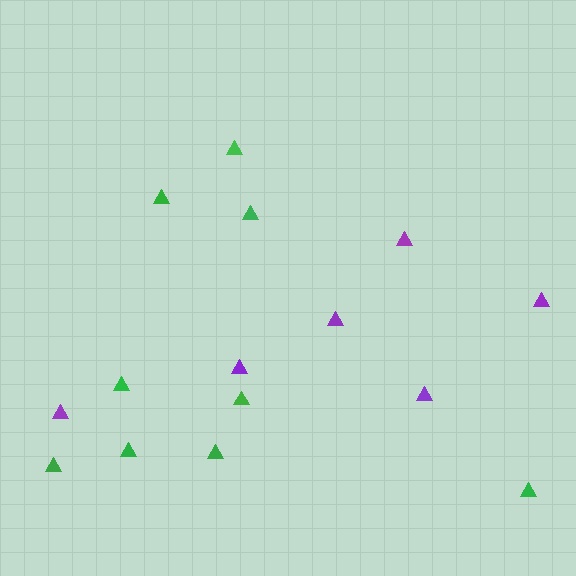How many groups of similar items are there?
There are 2 groups: one group of purple triangles (6) and one group of green triangles (9).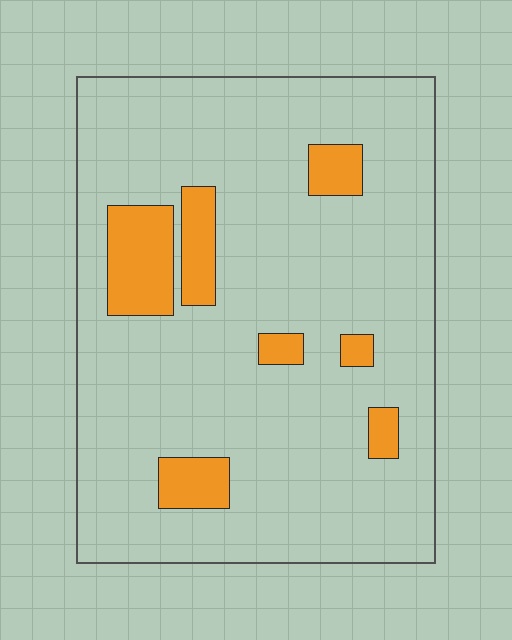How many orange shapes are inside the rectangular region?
7.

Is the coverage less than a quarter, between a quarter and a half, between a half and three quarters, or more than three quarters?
Less than a quarter.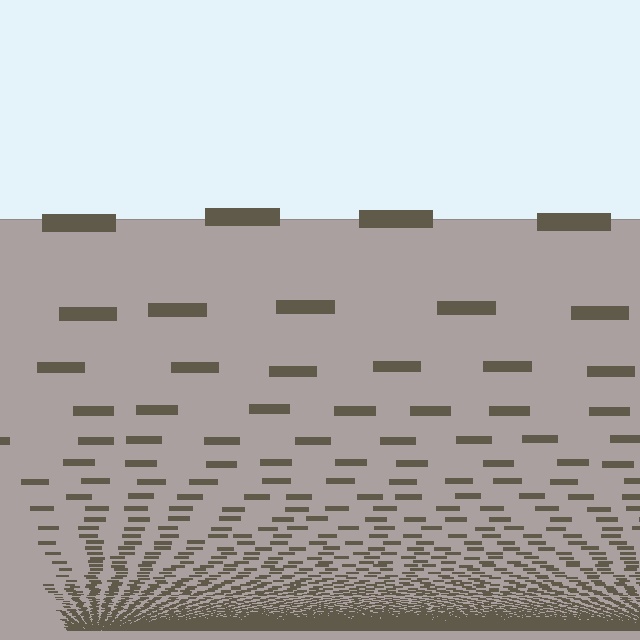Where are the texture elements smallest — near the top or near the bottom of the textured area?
Near the bottom.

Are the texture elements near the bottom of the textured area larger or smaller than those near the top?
Smaller. The gradient is inverted — elements near the bottom are smaller and denser.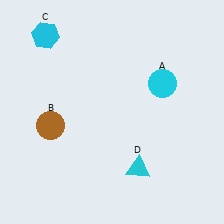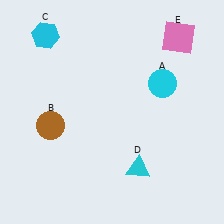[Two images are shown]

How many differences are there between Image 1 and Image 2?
There is 1 difference between the two images.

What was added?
A pink square (E) was added in Image 2.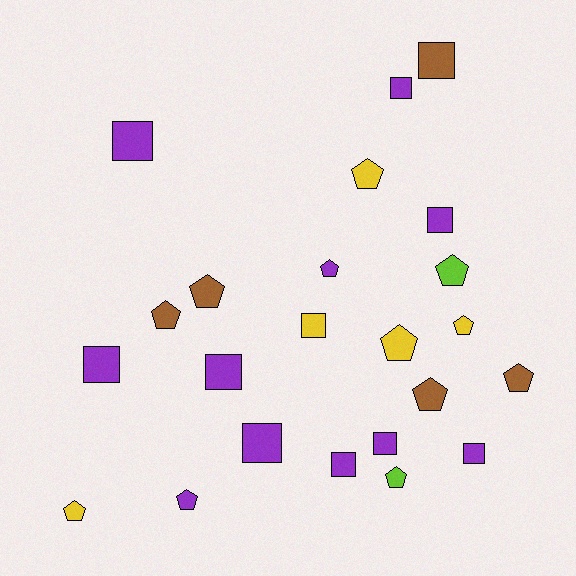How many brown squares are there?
There is 1 brown square.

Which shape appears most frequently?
Pentagon, with 12 objects.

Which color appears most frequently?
Purple, with 11 objects.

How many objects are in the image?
There are 23 objects.